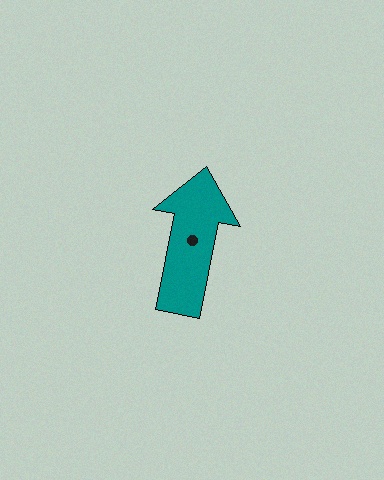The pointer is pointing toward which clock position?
Roughly 12 o'clock.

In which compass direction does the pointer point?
North.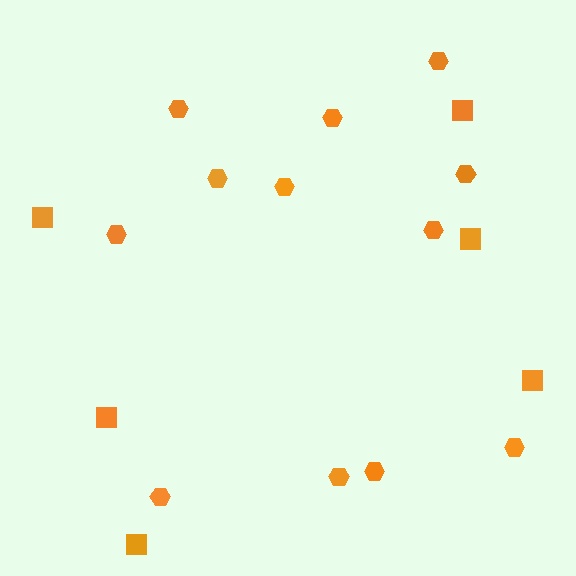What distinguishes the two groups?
There are 2 groups: one group of squares (6) and one group of hexagons (12).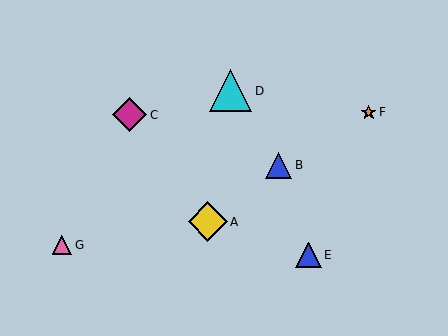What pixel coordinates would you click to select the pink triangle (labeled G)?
Click at (62, 245) to select the pink triangle G.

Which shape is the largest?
The cyan triangle (labeled D) is the largest.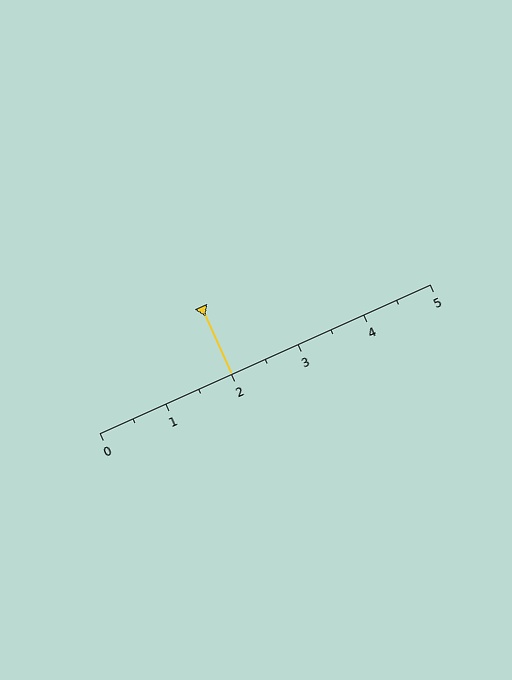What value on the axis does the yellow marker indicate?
The marker indicates approximately 2.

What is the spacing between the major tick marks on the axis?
The major ticks are spaced 1 apart.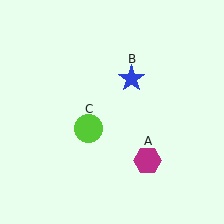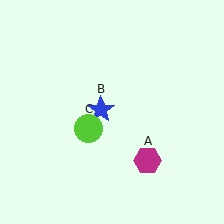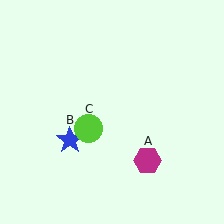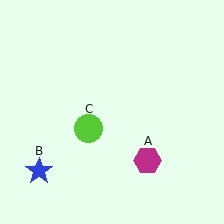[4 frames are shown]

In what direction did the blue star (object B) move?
The blue star (object B) moved down and to the left.